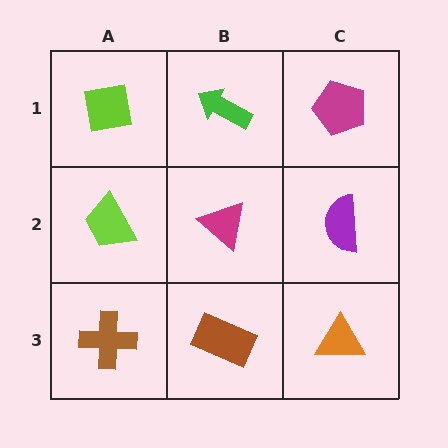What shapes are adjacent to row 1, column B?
A magenta triangle (row 2, column B), a lime square (row 1, column A), a magenta pentagon (row 1, column C).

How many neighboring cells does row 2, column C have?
3.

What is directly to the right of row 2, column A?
A magenta triangle.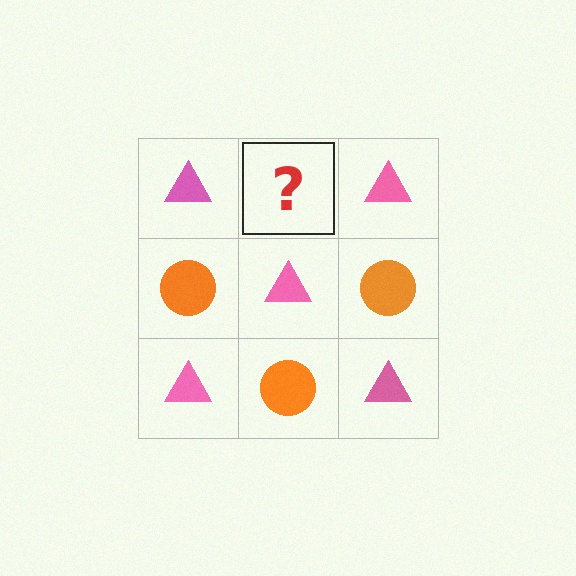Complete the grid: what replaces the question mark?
The question mark should be replaced with an orange circle.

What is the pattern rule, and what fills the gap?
The rule is that it alternates pink triangle and orange circle in a checkerboard pattern. The gap should be filled with an orange circle.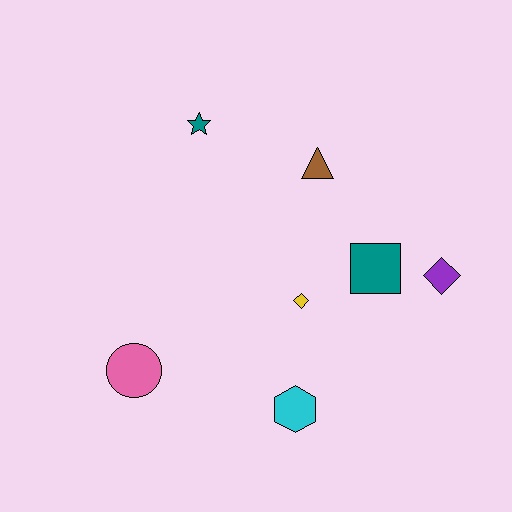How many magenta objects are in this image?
There are no magenta objects.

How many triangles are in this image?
There is 1 triangle.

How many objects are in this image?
There are 7 objects.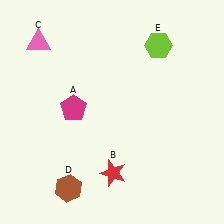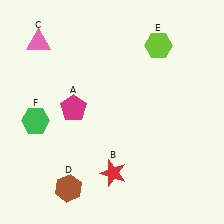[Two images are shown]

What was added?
A green hexagon (F) was added in Image 2.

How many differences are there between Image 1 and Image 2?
There is 1 difference between the two images.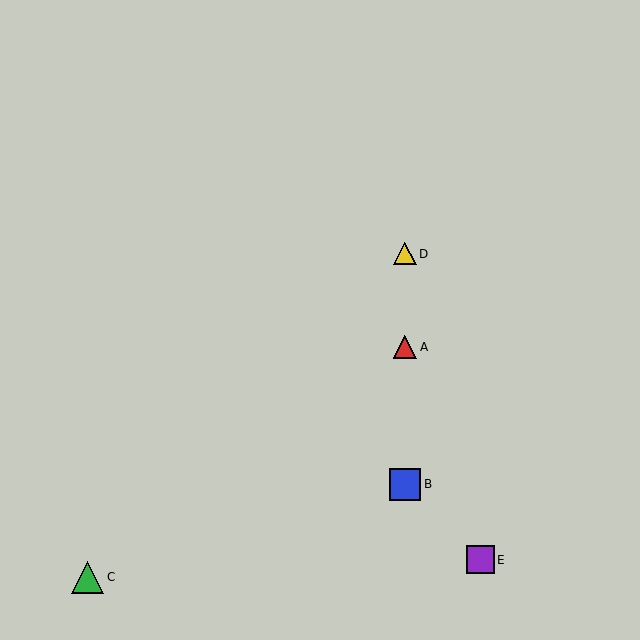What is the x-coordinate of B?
Object B is at x≈405.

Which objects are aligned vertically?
Objects A, B, D are aligned vertically.